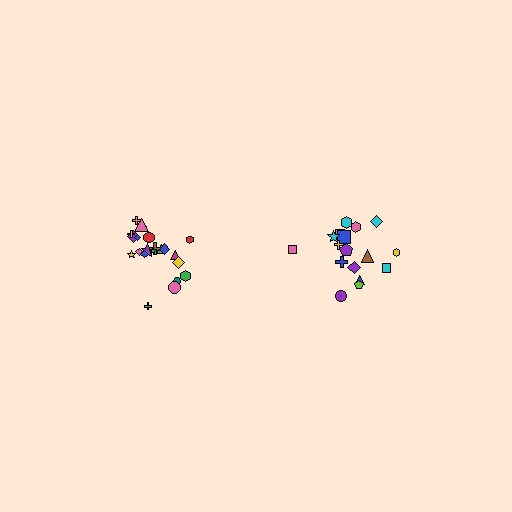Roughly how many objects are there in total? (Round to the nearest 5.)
Roughly 40 objects in total.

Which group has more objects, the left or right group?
The left group.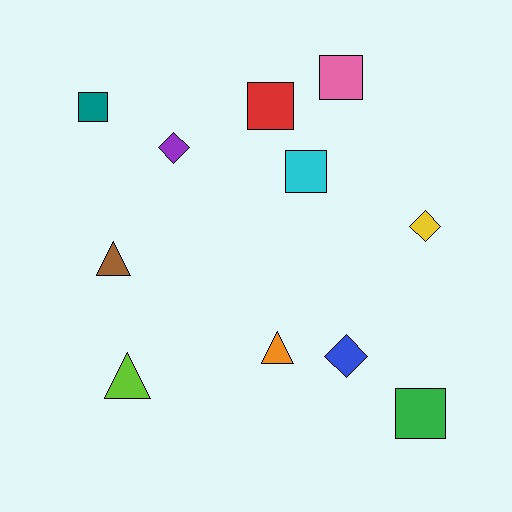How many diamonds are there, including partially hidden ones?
There are 3 diamonds.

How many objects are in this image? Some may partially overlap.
There are 11 objects.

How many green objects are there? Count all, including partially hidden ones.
There is 1 green object.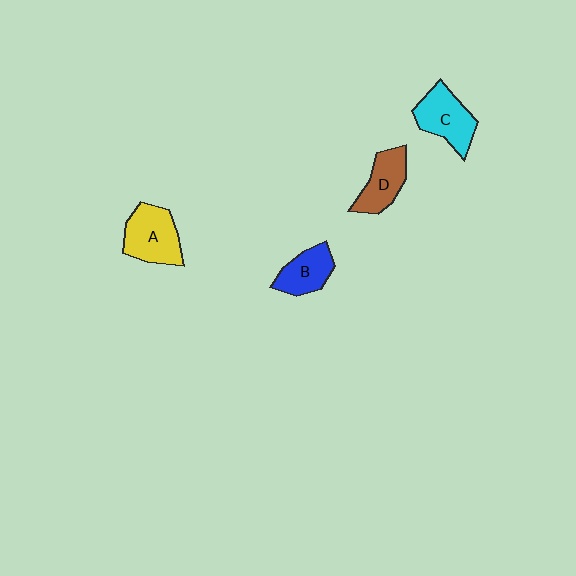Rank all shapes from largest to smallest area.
From largest to smallest: A (yellow), C (cyan), D (brown), B (blue).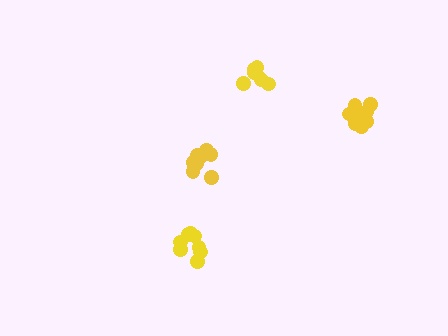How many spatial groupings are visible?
There are 4 spatial groupings.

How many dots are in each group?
Group 1: 8 dots, Group 2: 8 dots, Group 3: 8 dots, Group 4: 8 dots (32 total).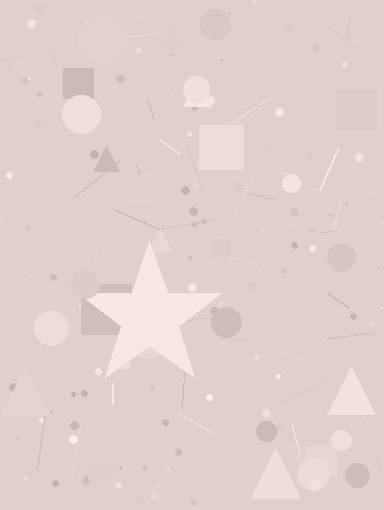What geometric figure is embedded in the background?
A star is embedded in the background.